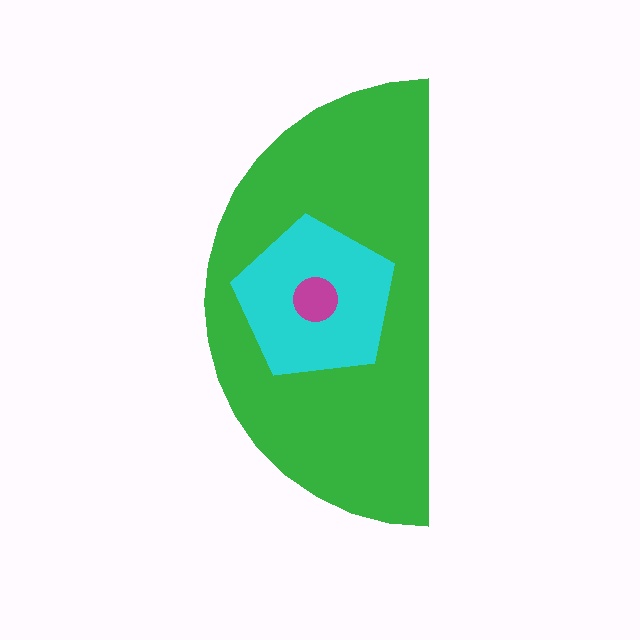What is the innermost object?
The magenta circle.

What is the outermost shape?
The green semicircle.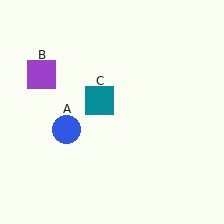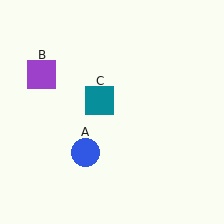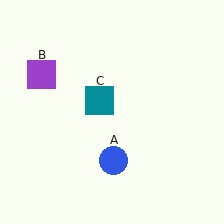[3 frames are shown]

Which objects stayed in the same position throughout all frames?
Purple square (object B) and teal square (object C) remained stationary.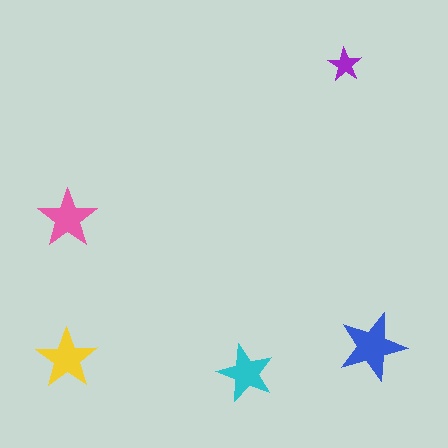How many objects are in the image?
There are 5 objects in the image.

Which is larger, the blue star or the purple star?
The blue one.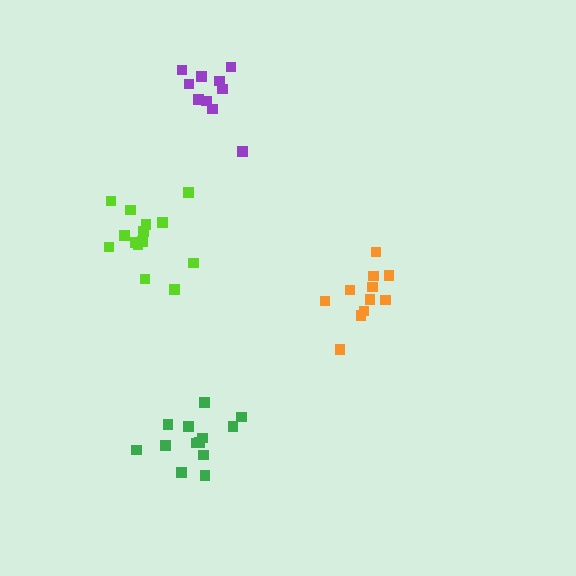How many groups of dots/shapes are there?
There are 4 groups.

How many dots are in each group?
Group 1: 14 dots, Group 2: 10 dots, Group 3: 11 dots, Group 4: 13 dots (48 total).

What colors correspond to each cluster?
The clusters are colored: lime, purple, orange, green.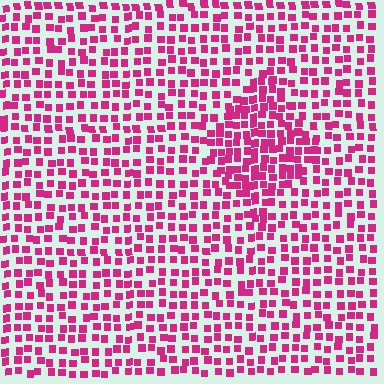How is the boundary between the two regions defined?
The boundary is defined by a change in element density (approximately 1.6x ratio). All elements are the same color, size, and shape.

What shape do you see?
I see a diamond.